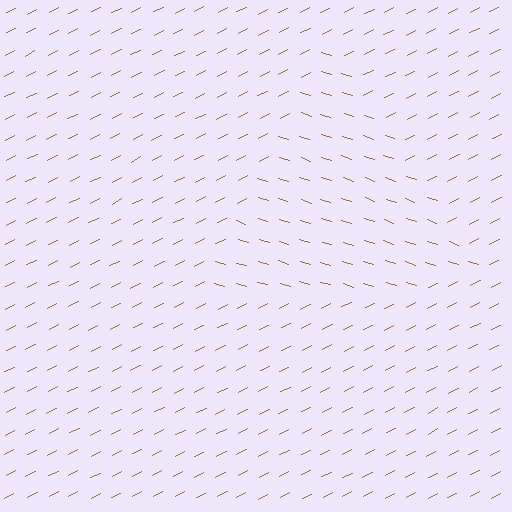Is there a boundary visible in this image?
Yes, there is a texture boundary formed by a change in line orientation.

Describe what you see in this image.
The image is filled with small brown line segments. A triangle region in the image has lines oriented differently from the surrounding lines, creating a visible texture boundary.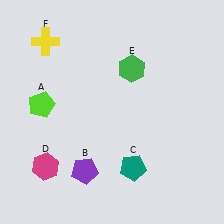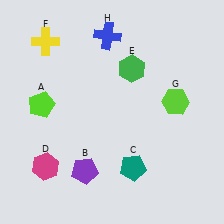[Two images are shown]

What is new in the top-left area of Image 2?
A blue cross (H) was added in the top-left area of Image 2.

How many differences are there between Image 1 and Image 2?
There are 2 differences between the two images.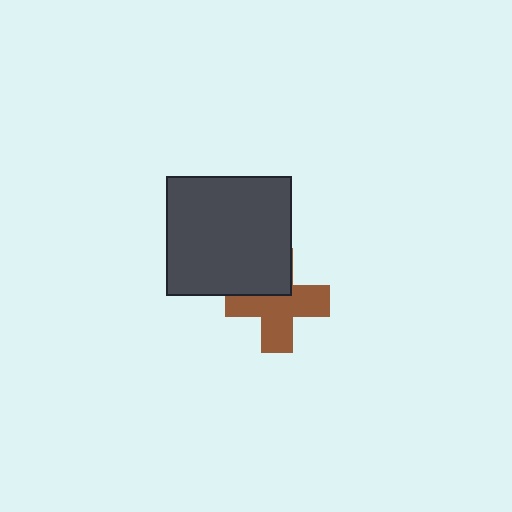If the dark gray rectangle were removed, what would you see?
You would see the complete brown cross.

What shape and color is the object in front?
The object in front is a dark gray rectangle.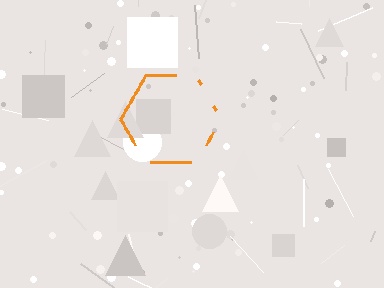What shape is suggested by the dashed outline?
The dashed outline suggests a hexagon.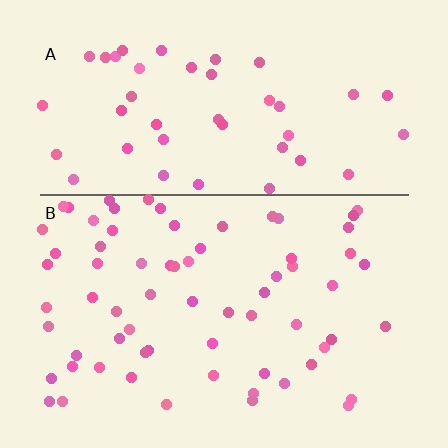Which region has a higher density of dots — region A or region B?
B (the bottom).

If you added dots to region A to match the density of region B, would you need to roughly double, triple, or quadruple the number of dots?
Approximately double.